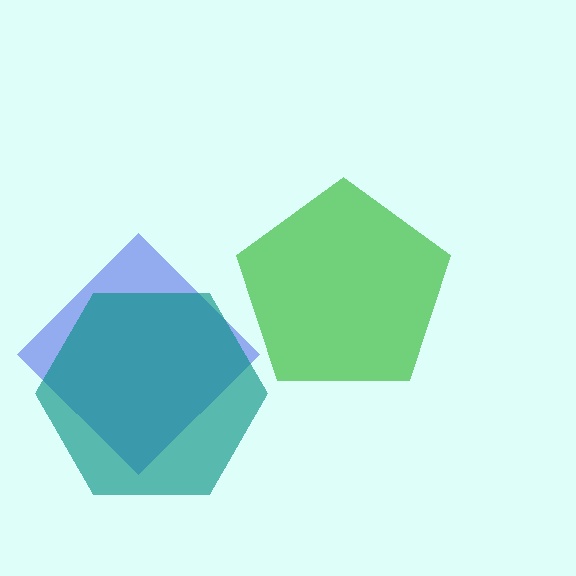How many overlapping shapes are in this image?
There are 3 overlapping shapes in the image.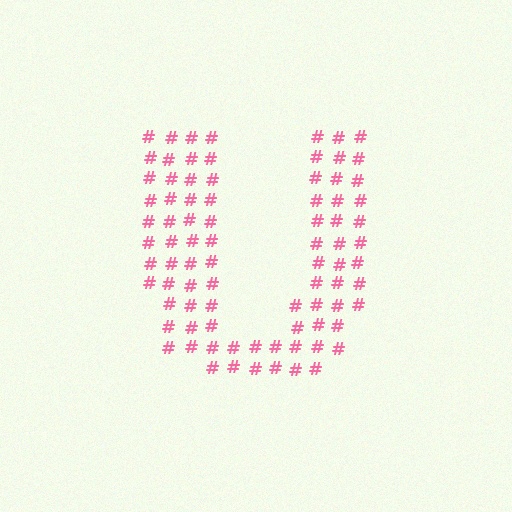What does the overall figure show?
The overall figure shows the letter U.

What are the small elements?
The small elements are hash symbols.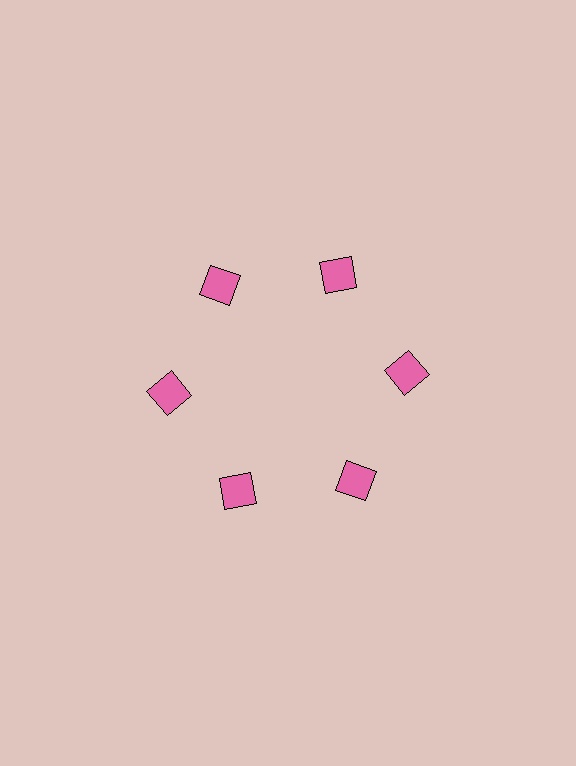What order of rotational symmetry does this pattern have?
This pattern has 6-fold rotational symmetry.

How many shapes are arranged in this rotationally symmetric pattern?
There are 6 shapes, arranged in 6 groups of 1.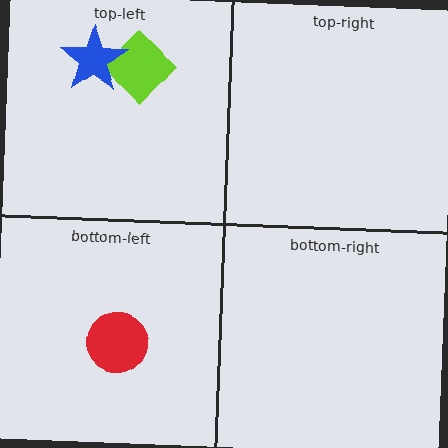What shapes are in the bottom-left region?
The red circle.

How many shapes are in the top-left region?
2.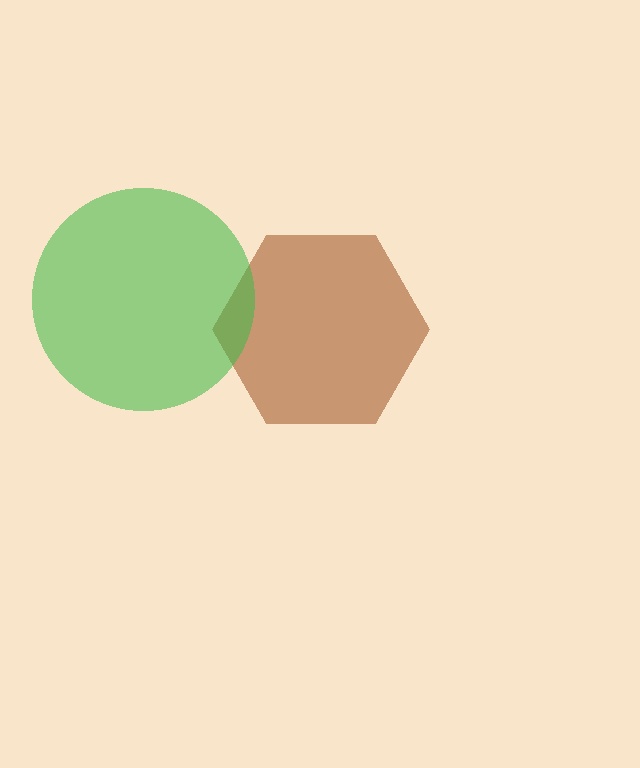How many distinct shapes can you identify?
There are 2 distinct shapes: a brown hexagon, a green circle.